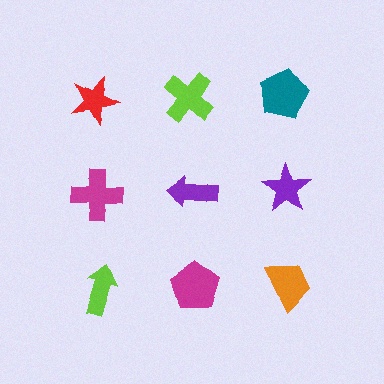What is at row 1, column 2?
A lime cross.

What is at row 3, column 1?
A lime arrow.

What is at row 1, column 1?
A red star.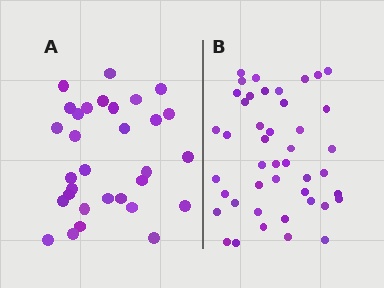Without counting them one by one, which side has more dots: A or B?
Region B (the right region) has more dots.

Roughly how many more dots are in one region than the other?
Region B has approximately 15 more dots than region A.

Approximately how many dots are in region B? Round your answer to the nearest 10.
About 40 dots. (The exact count is 44, which rounds to 40.)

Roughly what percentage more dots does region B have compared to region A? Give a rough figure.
About 40% more.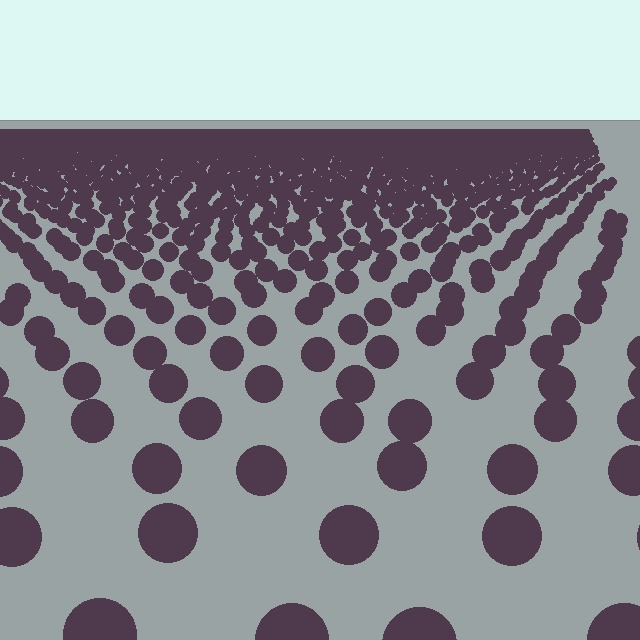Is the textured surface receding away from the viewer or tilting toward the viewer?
The surface is receding away from the viewer. Texture elements get smaller and denser toward the top.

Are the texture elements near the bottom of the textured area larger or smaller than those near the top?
Larger. Near the bottom, elements are closer to the viewer and appear at a bigger on-screen size.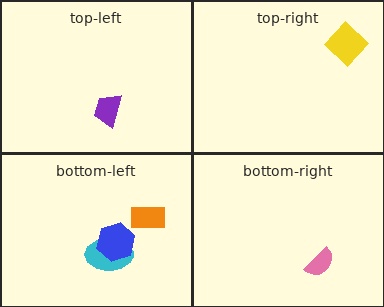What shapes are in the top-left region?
The purple trapezoid.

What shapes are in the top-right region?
The yellow diamond.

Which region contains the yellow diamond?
The top-right region.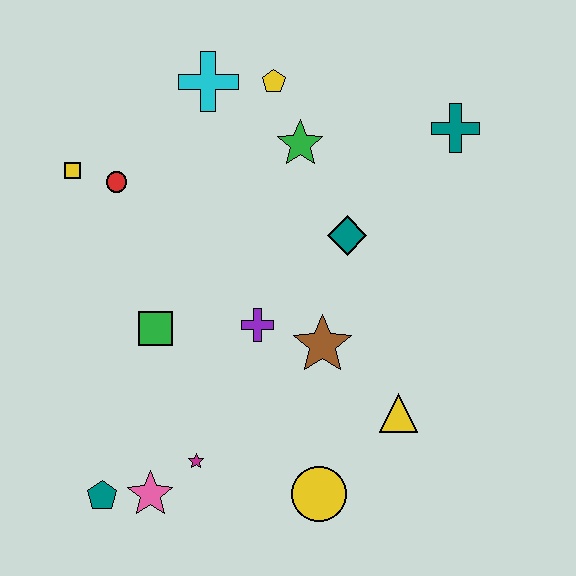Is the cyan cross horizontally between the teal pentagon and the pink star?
No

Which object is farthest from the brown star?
The yellow square is farthest from the brown star.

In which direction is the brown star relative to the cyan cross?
The brown star is below the cyan cross.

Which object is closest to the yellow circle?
The yellow triangle is closest to the yellow circle.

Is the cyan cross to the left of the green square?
No